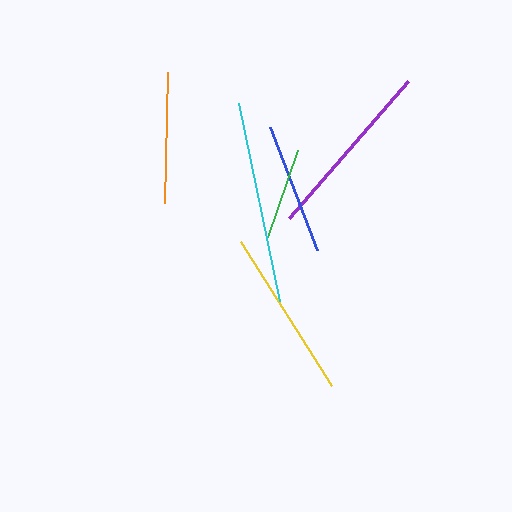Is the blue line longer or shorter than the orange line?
The blue line is longer than the orange line.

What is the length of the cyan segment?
The cyan segment is approximately 202 pixels long.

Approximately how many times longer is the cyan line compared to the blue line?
The cyan line is approximately 1.5 times the length of the blue line.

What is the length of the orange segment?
The orange segment is approximately 132 pixels long.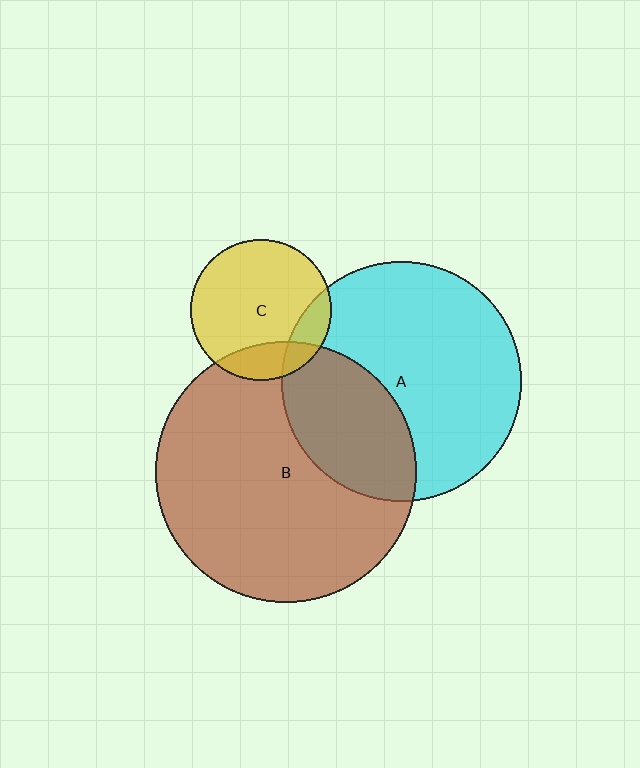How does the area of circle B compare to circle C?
Approximately 3.5 times.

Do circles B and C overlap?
Yes.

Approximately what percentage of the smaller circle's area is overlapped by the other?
Approximately 20%.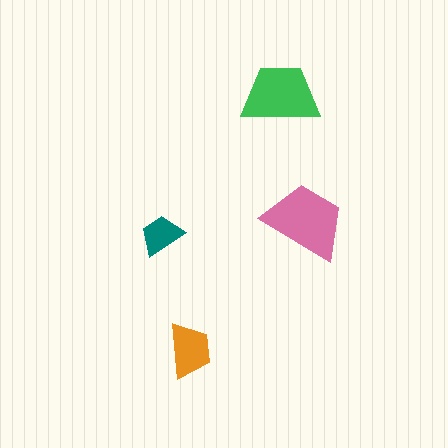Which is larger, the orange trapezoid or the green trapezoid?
The green one.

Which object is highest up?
The green trapezoid is topmost.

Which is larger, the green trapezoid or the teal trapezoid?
The green one.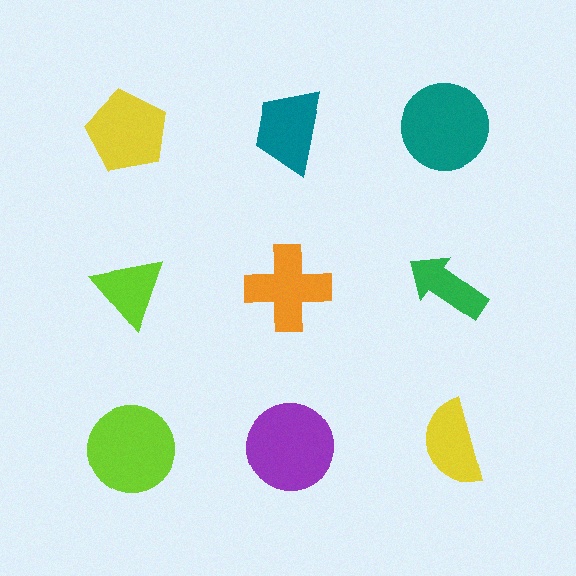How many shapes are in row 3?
3 shapes.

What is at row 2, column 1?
A lime triangle.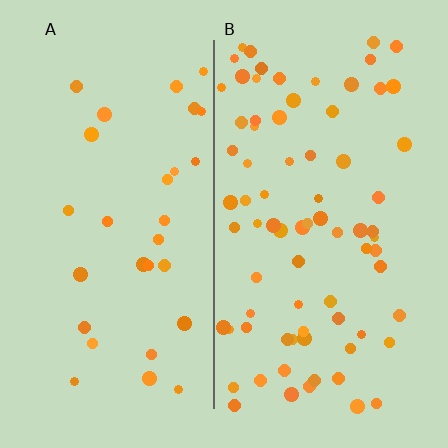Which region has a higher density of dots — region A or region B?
B (the right).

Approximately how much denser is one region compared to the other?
Approximately 2.6× — region B over region A.